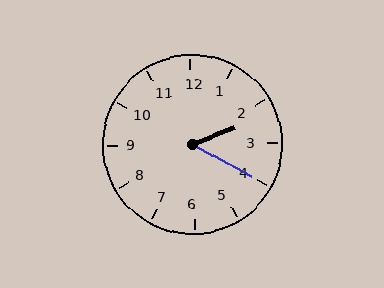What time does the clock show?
2:20.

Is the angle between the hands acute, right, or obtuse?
It is acute.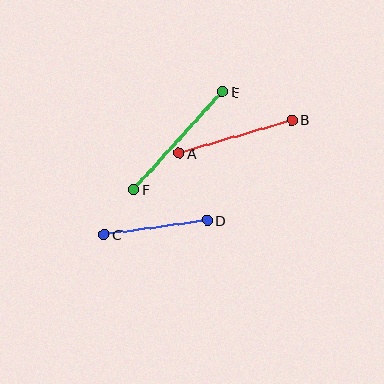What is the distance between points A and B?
The distance is approximately 117 pixels.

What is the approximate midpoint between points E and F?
The midpoint is at approximately (178, 141) pixels.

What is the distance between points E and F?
The distance is approximately 132 pixels.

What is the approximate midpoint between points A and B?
The midpoint is at approximately (235, 137) pixels.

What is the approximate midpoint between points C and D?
The midpoint is at approximately (156, 228) pixels.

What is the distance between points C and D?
The distance is approximately 104 pixels.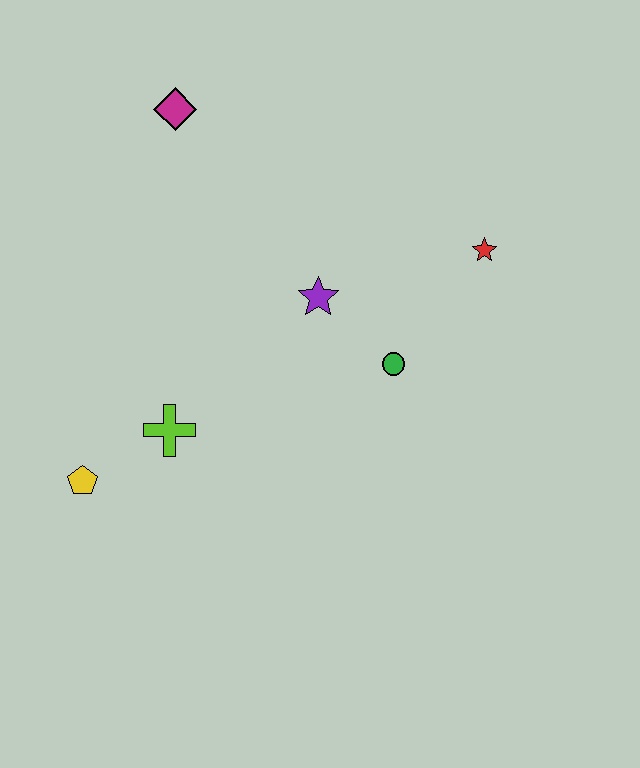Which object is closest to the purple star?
The green circle is closest to the purple star.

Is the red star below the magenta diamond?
Yes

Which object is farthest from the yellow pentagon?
The red star is farthest from the yellow pentagon.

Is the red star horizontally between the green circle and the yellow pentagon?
No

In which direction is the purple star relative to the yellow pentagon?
The purple star is to the right of the yellow pentagon.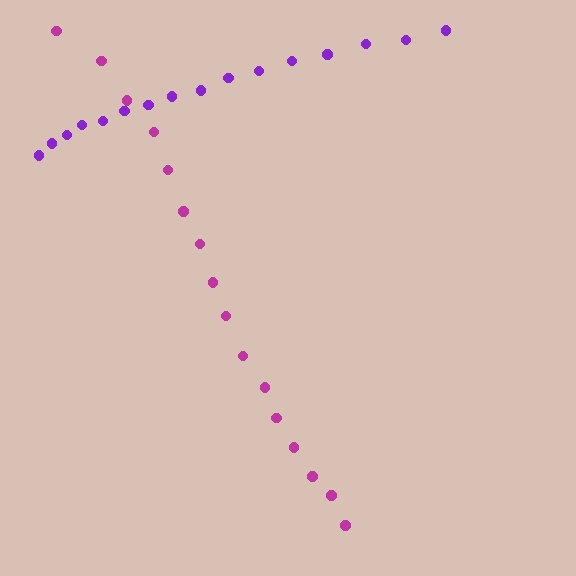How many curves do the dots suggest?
There are 2 distinct paths.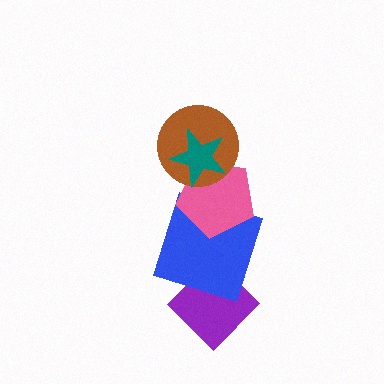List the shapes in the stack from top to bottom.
From top to bottom: the teal star, the brown circle, the pink pentagon, the blue square, the purple diamond.